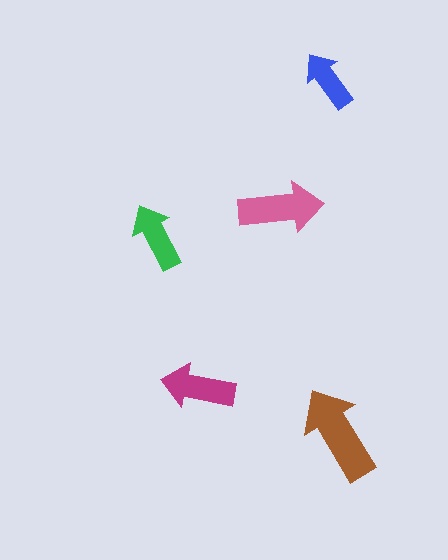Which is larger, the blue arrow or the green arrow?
The green one.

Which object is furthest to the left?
The green arrow is leftmost.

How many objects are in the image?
There are 5 objects in the image.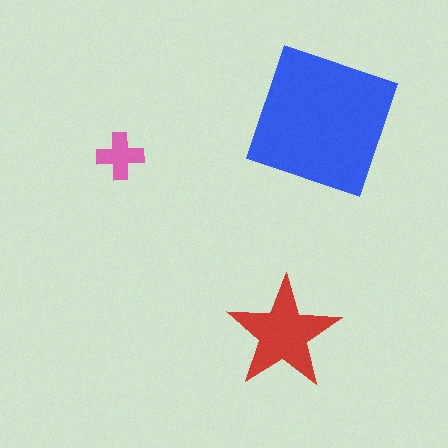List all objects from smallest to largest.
The pink cross, the red star, the blue square.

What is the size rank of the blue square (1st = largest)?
1st.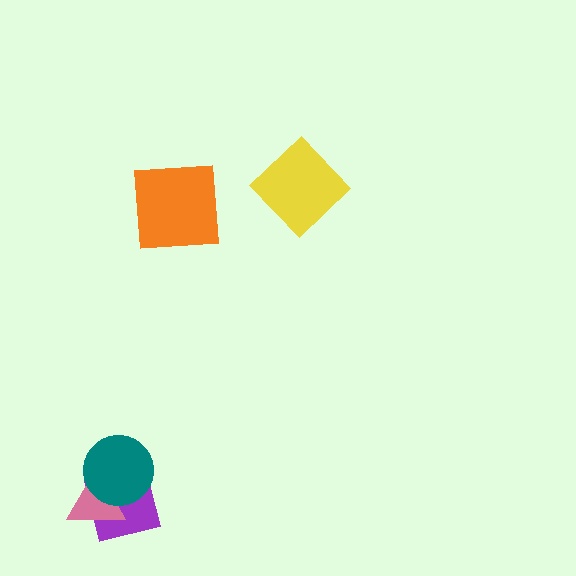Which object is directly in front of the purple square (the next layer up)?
The pink triangle is directly in front of the purple square.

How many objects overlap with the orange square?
0 objects overlap with the orange square.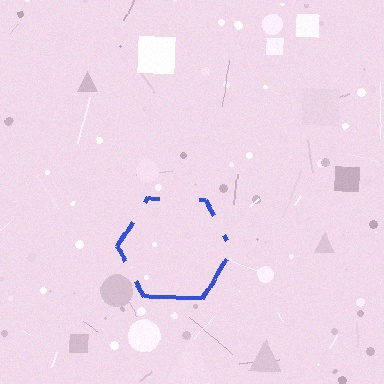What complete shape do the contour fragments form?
The contour fragments form a hexagon.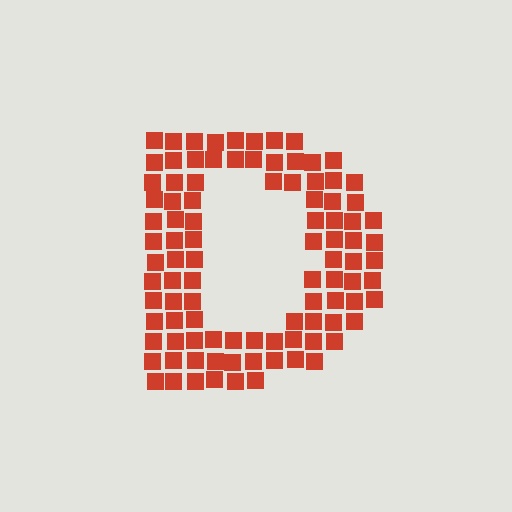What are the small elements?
The small elements are squares.